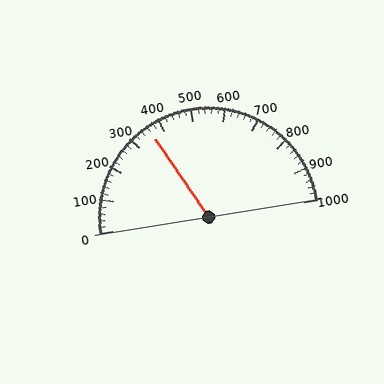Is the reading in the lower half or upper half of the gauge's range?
The reading is in the lower half of the range (0 to 1000).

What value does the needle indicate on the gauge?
The needle indicates approximately 360.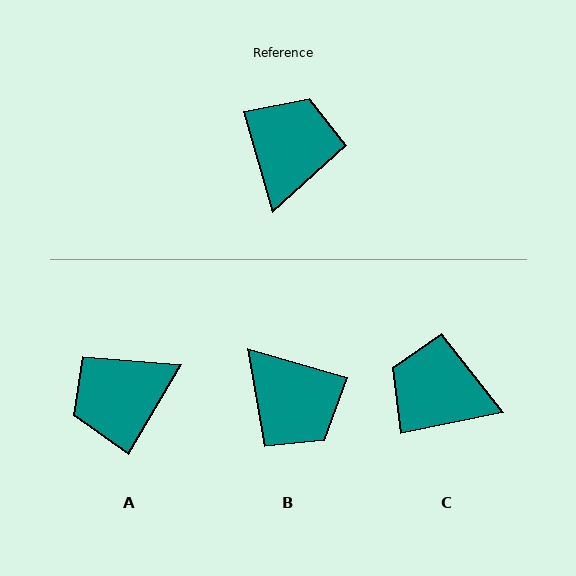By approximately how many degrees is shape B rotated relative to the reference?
Approximately 122 degrees clockwise.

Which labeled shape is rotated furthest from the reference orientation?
A, about 134 degrees away.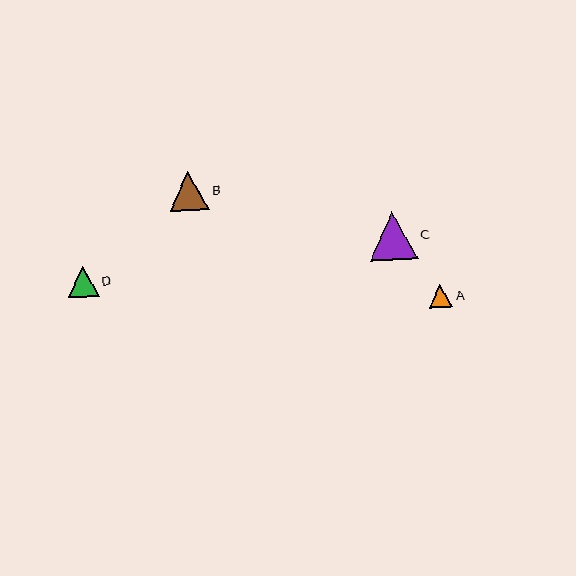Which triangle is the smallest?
Triangle A is the smallest with a size of approximately 23 pixels.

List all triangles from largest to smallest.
From largest to smallest: C, B, D, A.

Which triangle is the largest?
Triangle C is the largest with a size of approximately 48 pixels.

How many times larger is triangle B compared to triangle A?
Triangle B is approximately 1.7 times the size of triangle A.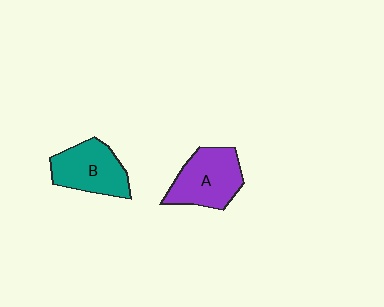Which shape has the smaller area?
Shape B (teal).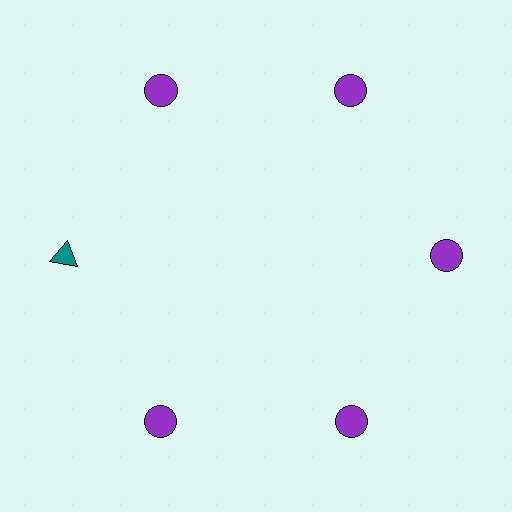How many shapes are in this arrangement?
There are 6 shapes arranged in a ring pattern.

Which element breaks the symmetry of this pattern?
The teal triangle at roughly the 9 o'clock position breaks the symmetry. All other shapes are purple circles.